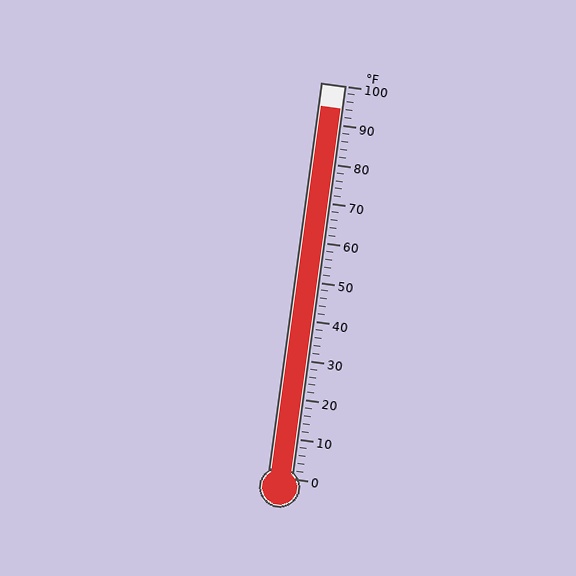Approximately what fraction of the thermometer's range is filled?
The thermometer is filled to approximately 95% of its range.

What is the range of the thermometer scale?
The thermometer scale ranges from 0°F to 100°F.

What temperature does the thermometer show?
The thermometer shows approximately 94°F.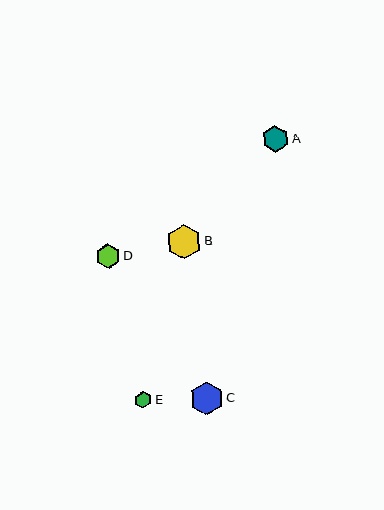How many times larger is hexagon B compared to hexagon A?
Hexagon B is approximately 1.3 times the size of hexagon A.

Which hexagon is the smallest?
Hexagon E is the smallest with a size of approximately 17 pixels.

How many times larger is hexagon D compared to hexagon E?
Hexagon D is approximately 1.4 times the size of hexagon E.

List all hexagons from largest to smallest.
From largest to smallest: B, C, A, D, E.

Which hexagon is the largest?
Hexagon B is the largest with a size of approximately 35 pixels.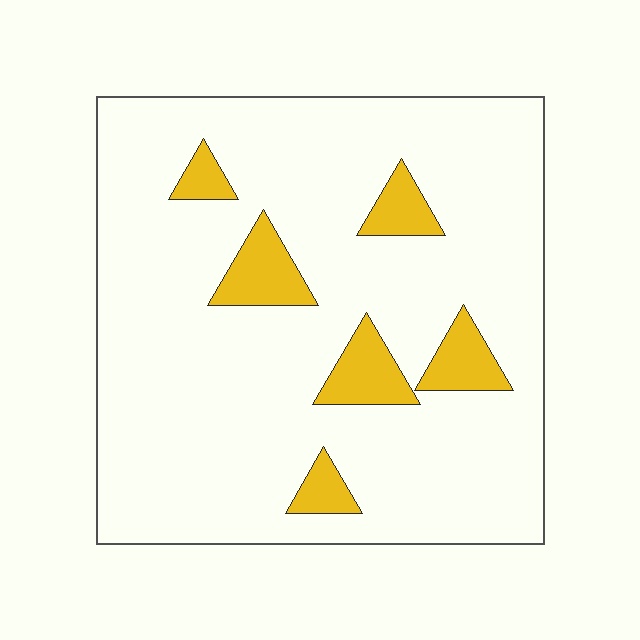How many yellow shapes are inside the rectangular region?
6.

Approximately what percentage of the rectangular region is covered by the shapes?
Approximately 10%.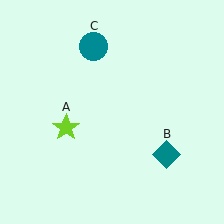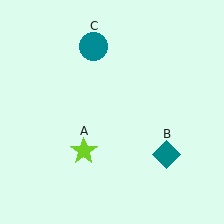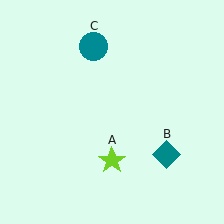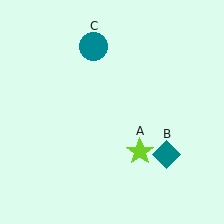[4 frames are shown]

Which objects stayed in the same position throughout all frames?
Teal diamond (object B) and teal circle (object C) remained stationary.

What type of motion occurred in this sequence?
The lime star (object A) rotated counterclockwise around the center of the scene.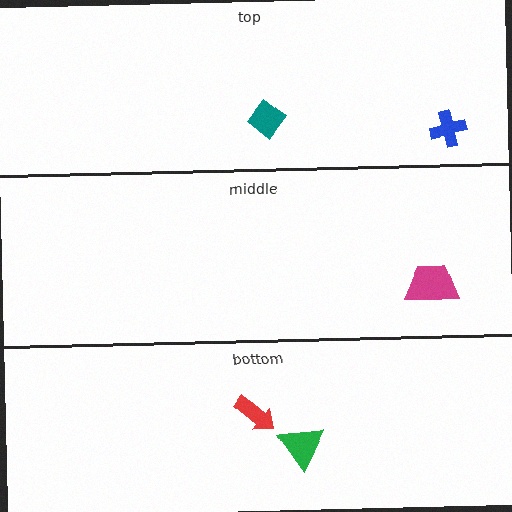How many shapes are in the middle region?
1.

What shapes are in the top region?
The teal diamond, the blue cross.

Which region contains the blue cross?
The top region.